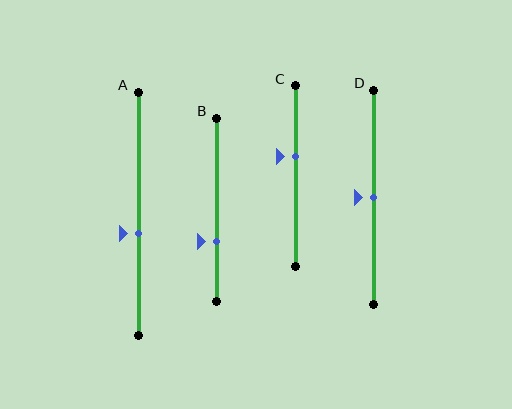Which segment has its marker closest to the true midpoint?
Segment D has its marker closest to the true midpoint.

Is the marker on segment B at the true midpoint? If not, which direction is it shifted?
No, the marker on segment B is shifted downward by about 17% of the segment length.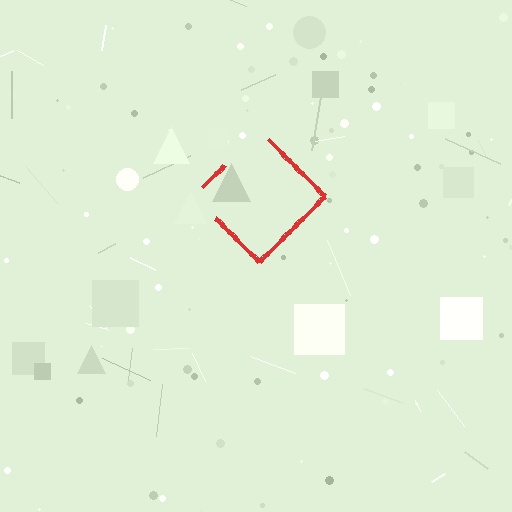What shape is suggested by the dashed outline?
The dashed outline suggests a diamond.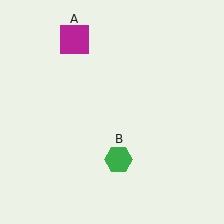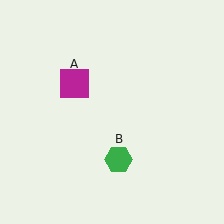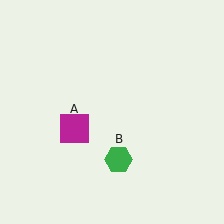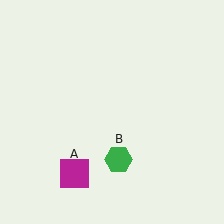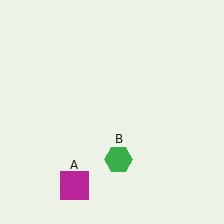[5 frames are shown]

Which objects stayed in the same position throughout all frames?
Green hexagon (object B) remained stationary.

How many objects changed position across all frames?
1 object changed position: magenta square (object A).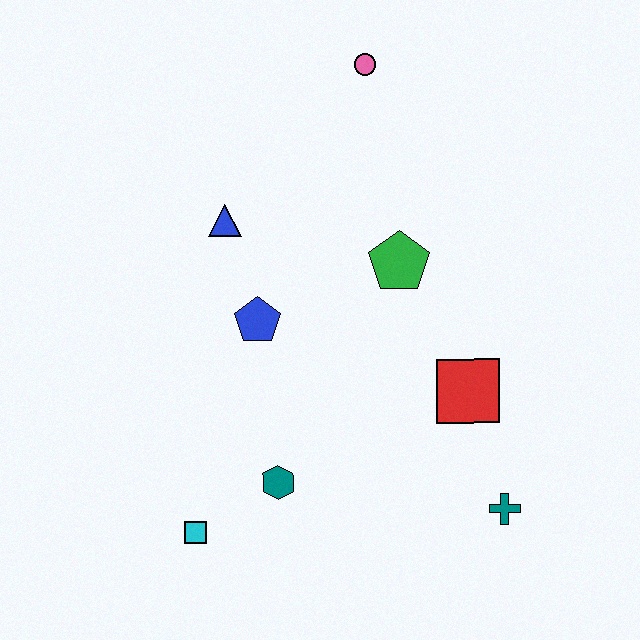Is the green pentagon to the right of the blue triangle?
Yes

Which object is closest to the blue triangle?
The blue pentagon is closest to the blue triangle.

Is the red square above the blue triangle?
No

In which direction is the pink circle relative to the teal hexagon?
The pink circle is above the teal hexagon.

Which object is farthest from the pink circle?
The cyan square is farthest from the pink circle.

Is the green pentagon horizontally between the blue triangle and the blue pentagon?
No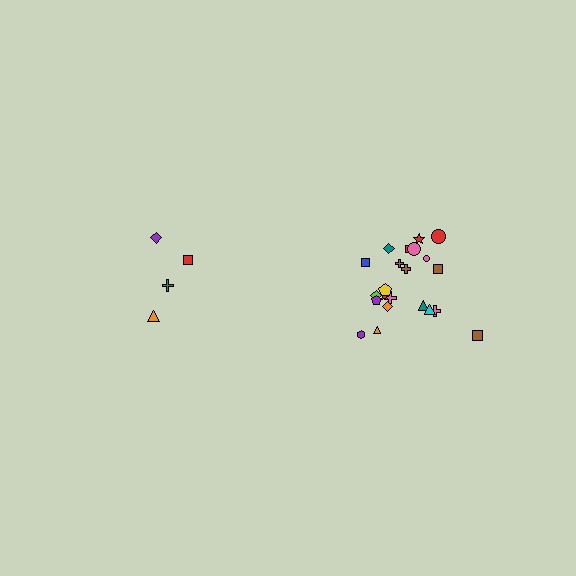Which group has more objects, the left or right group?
The right group.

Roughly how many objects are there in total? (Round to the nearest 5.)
Roughly 25 objects in total.